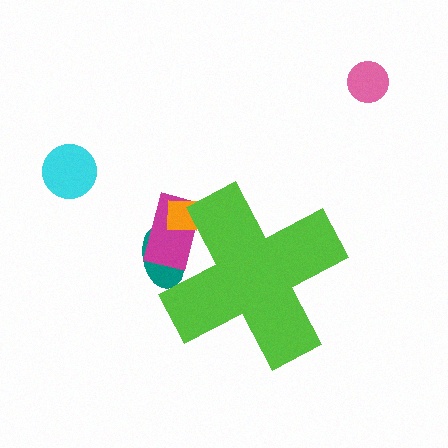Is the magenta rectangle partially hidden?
Yes, the magenta rectangle is partially hidden behind the lime cross.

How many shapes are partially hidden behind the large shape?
3 shapes are partially hidden.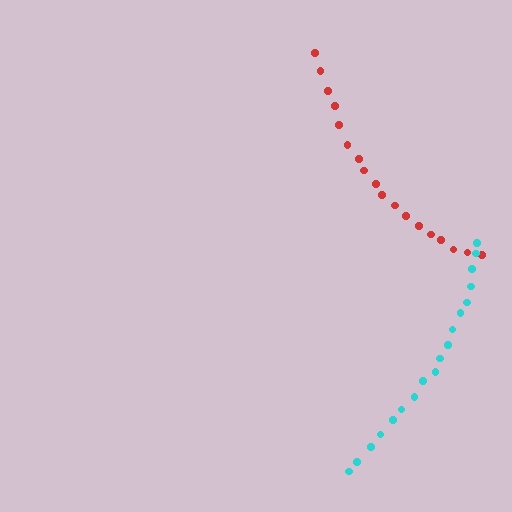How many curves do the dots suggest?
There are 2 distinct paths.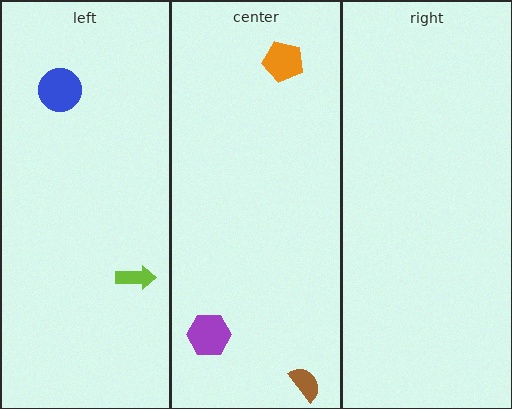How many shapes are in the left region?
2.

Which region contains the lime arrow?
The left region.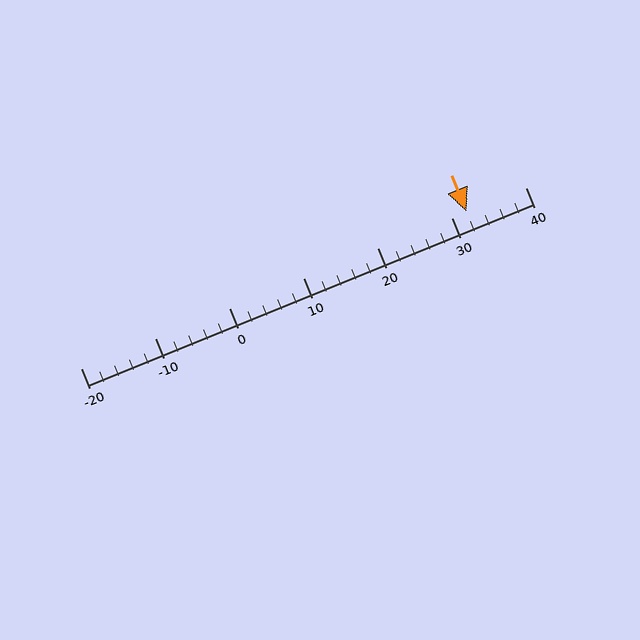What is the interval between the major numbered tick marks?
The major tick marks are spaced 10 units apart.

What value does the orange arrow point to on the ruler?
The orange arrow points to approximately 32.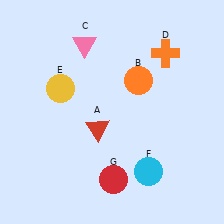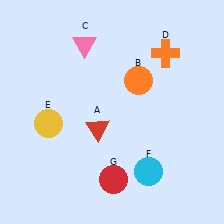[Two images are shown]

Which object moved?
The yellow circle (E) moved down.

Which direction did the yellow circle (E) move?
The yellow circle (E) moved down.